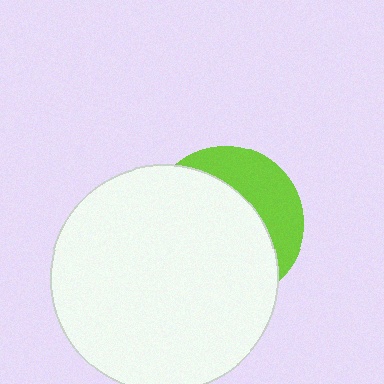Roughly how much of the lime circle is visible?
A small part of it is visible (roughly 32%).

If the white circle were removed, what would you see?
You would see the complete lime circle.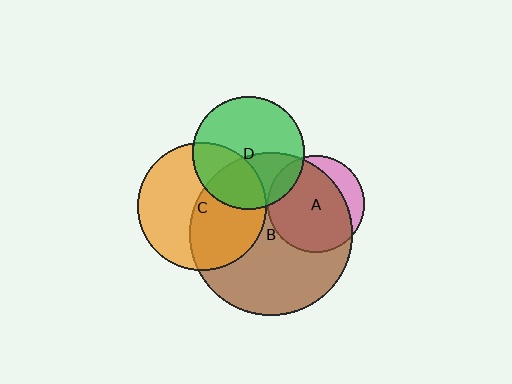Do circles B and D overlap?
Yes.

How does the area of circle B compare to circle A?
Approximately 2.8 times.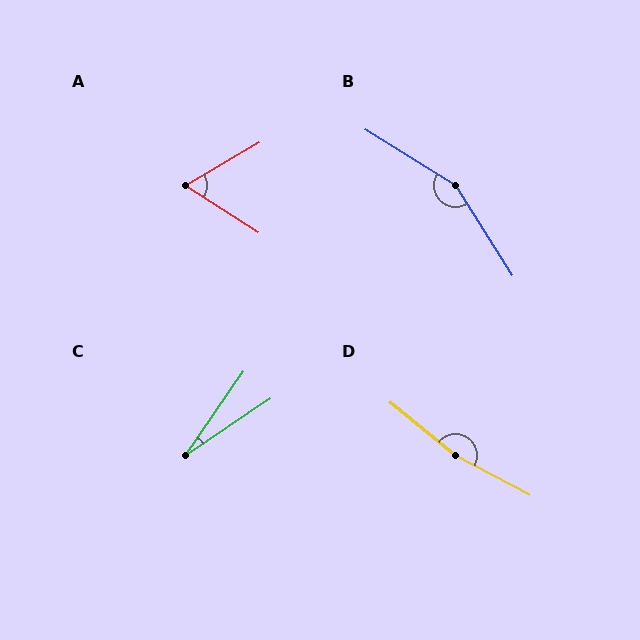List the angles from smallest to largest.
C (22°), A (63°), B (154°), D (169°).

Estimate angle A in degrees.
Approximately 63 degrees.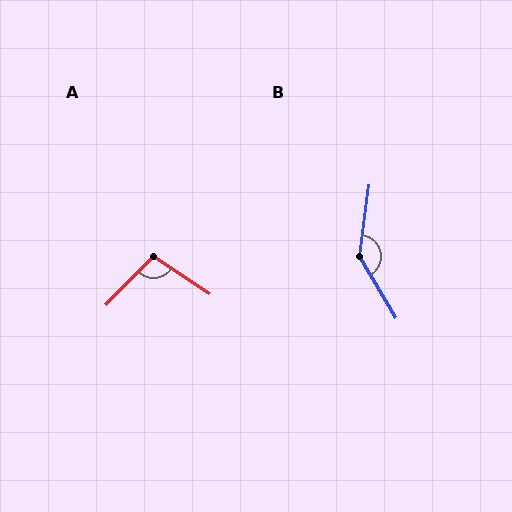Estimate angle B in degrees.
Approximately 142 degrees.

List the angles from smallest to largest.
A (101°), B (142°).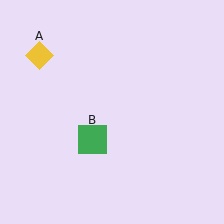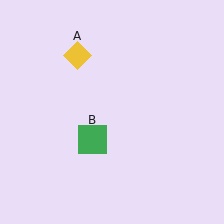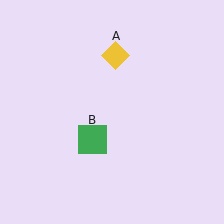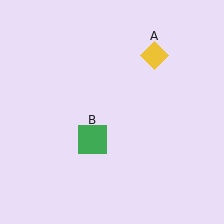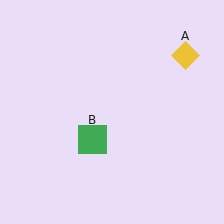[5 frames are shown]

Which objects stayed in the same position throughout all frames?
Green square (object B) remained stationary.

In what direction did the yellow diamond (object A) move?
The yellow diamond (object A) moved right.